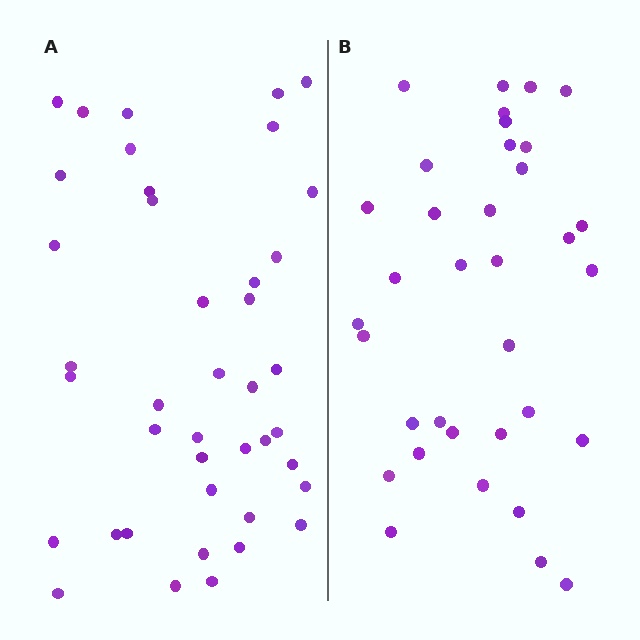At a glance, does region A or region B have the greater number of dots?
Region A (the left region) has more dots.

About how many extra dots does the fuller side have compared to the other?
Region A has about 6 more dots than region B.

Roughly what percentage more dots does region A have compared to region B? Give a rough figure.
About 15% more.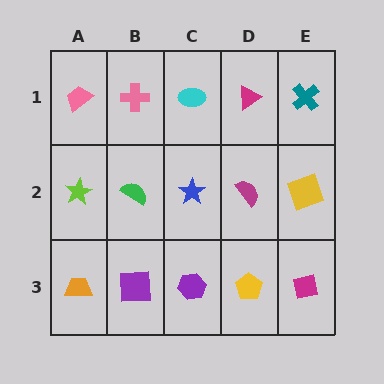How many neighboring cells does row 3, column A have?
2.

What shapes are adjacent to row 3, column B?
A green semicircle (row 2, column B), an orange trapezoid (row 3, column A), a purple hexagon (row 3, column C).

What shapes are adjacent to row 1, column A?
A lime star (row 2, column A), a pink cross (row 1, column B).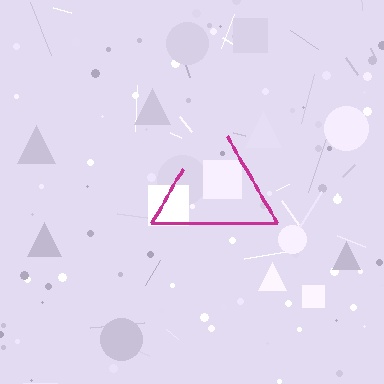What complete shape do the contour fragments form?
The contour fragments form a triangle.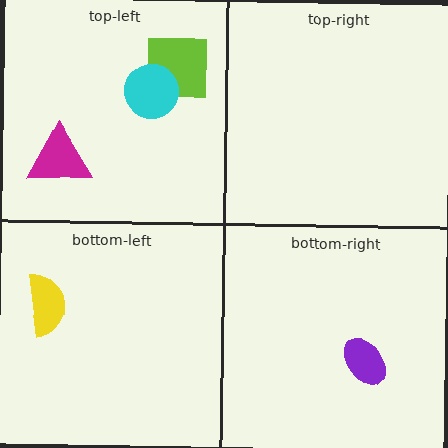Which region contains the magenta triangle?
The top-left region.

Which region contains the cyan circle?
The top-left region.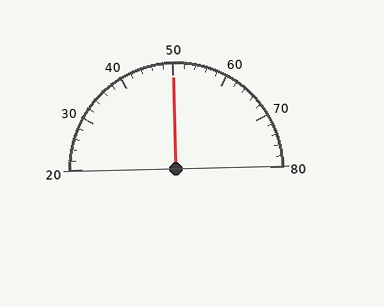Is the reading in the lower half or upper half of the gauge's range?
The reading is in the upper half of the range (20 to 80).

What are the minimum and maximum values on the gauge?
The gauge ranges from 20 to 80.